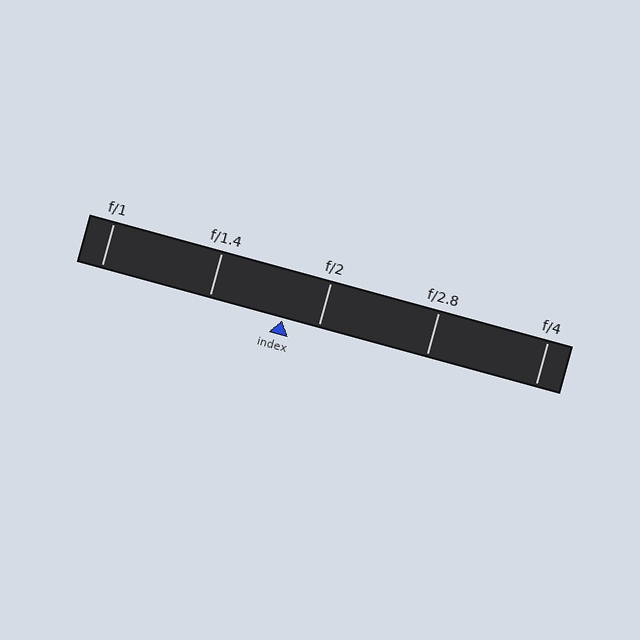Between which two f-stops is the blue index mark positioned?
The index mark is between f/1.4 and f/2.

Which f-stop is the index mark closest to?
The index mark is closest to f/2.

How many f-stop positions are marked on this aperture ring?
There are 5 f-stop positions marked.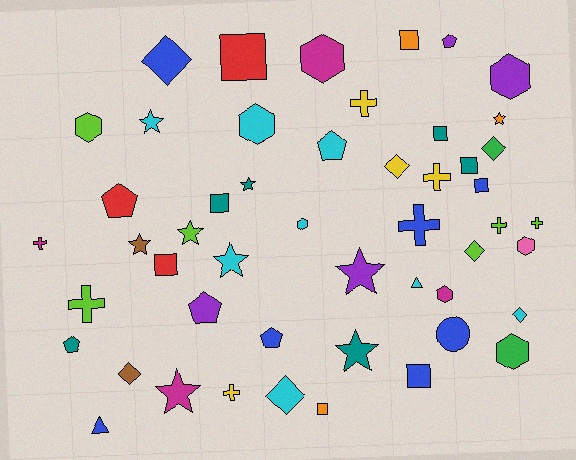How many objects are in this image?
There are 50 objects.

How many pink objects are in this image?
There is 1 pink object.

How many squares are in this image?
There are 9 squares.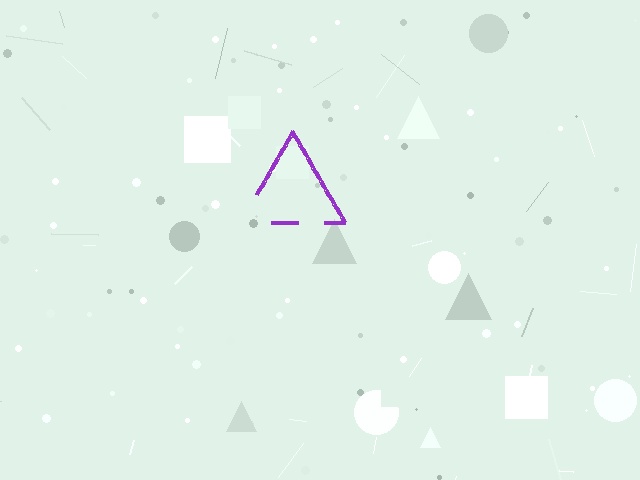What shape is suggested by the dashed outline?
The dashed outline suggests a triangle.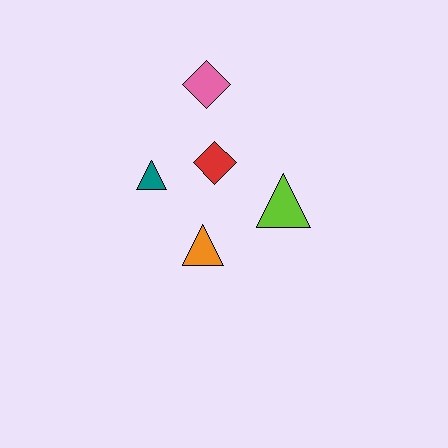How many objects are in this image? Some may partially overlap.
There are 5 objects.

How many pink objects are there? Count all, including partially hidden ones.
There is 1 pink object.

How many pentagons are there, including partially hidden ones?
There are no pentagons.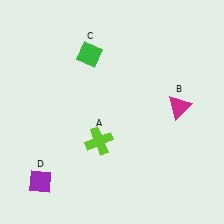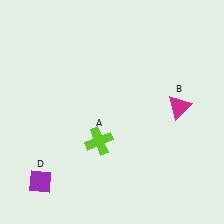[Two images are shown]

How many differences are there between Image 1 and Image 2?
There is 1 difference between the two images.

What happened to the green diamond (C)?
The green diamond (C) was removed in Image 2. It was in the top-left area of Image 1.